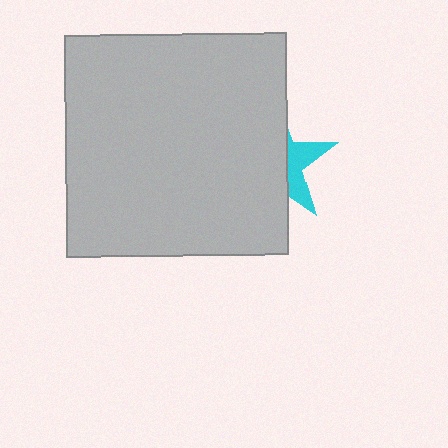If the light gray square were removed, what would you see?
You would see the complete cyan star.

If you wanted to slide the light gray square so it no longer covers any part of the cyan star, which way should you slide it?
Slide it left — that is the most direct way to separate the two shapes.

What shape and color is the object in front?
The object in front is a light gray square.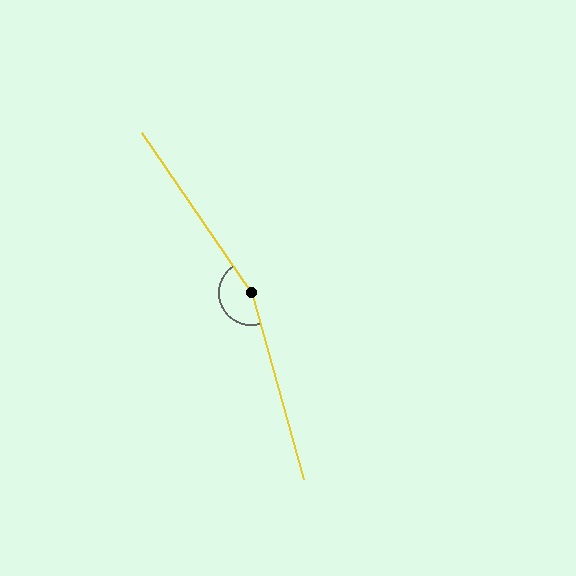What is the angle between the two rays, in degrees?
Approximately 161 degrees.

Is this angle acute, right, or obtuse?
It is obtuse.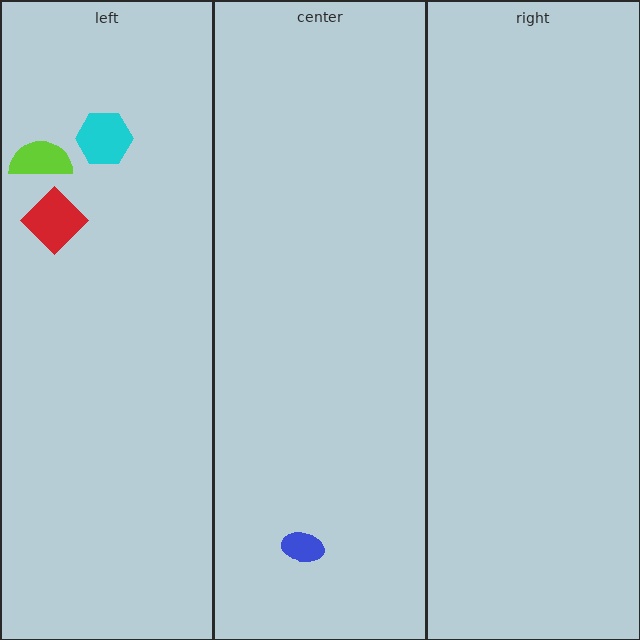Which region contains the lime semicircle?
The left region.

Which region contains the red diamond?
The left region.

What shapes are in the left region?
The cyan hexagon, the lime semicircle, the red diamond.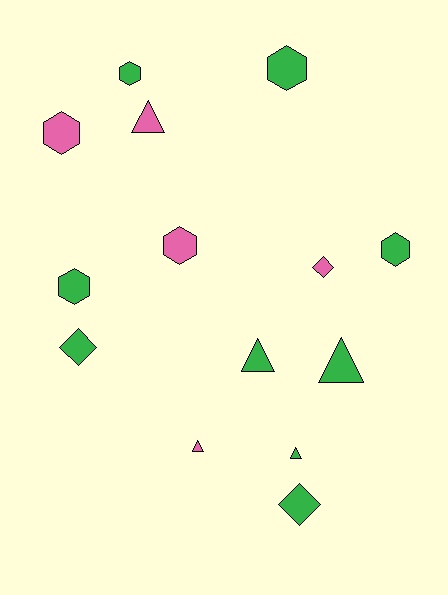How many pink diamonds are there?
There is 1 pink diamond.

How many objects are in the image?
There are 14 objects.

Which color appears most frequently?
Green, with 9 objects.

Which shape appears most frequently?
Hexagon, with 6 objects.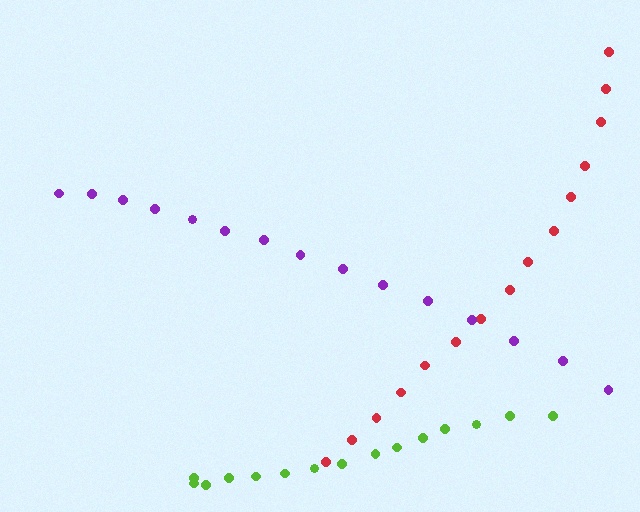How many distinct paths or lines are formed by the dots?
There are 3 distinct paths.